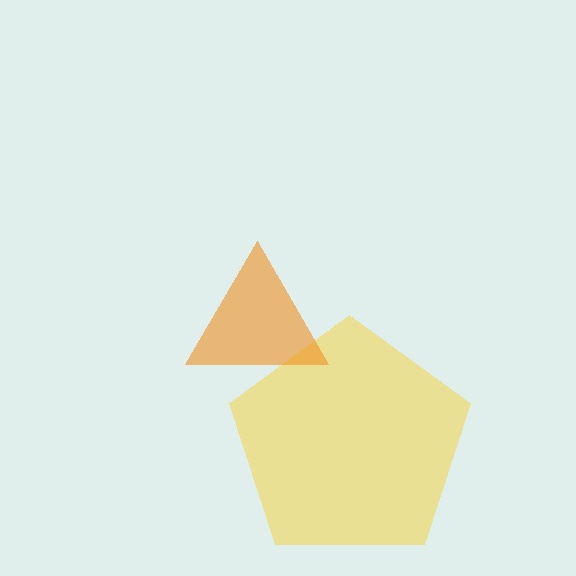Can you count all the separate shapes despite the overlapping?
Yes, there are 2 separate shapes.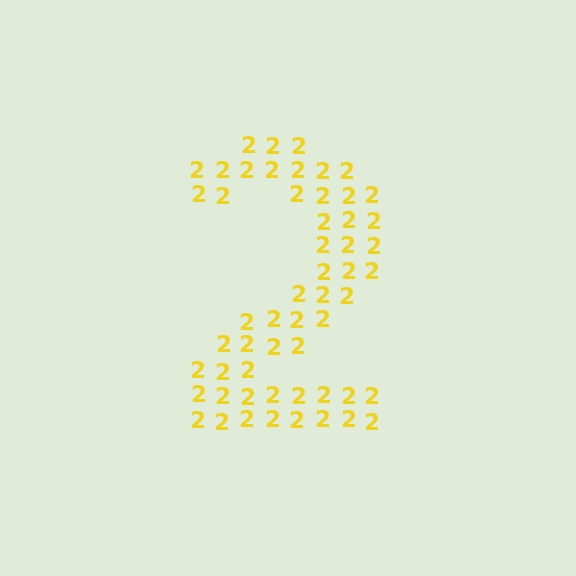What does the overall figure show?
The overall figure shows the digit 2.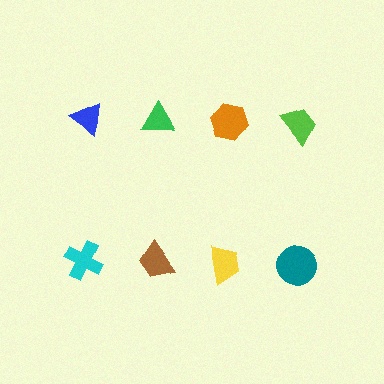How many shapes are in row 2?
4 shapes.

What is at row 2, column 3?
A yellow trapezoid.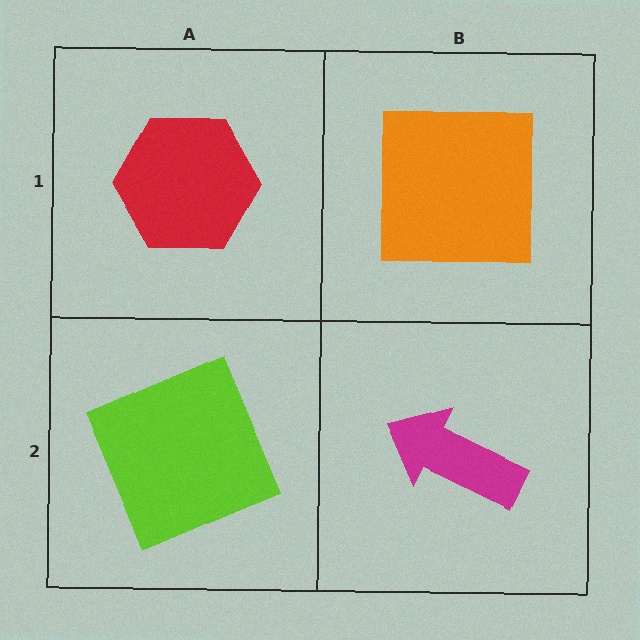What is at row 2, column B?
A magenta arrow.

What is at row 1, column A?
A red hexagon.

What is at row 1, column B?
An orange square.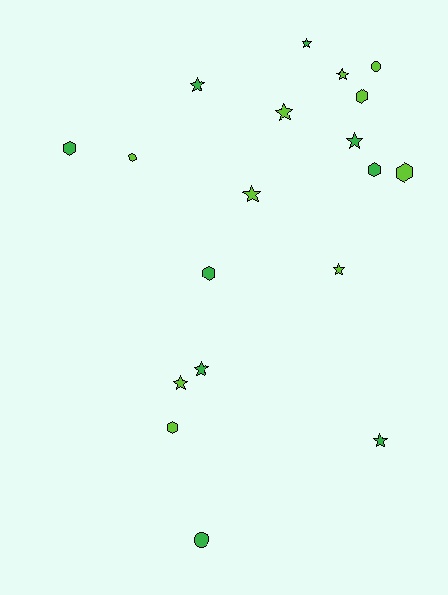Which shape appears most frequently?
Star, with 10 objects.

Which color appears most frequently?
Lime, with 10 objects.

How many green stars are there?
There are 5 green stars.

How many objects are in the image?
There are 19 objects.